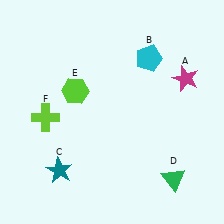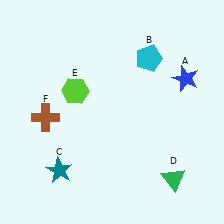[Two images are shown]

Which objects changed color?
A changed from magenta to blue. F changed from lime to brown.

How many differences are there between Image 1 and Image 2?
There are 2 differences between the two images.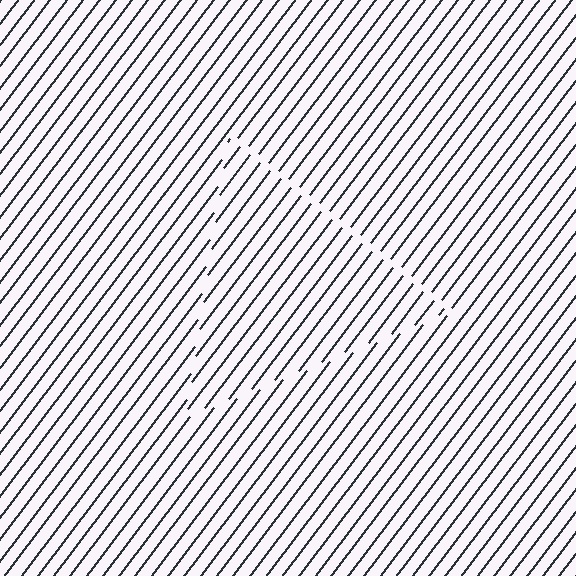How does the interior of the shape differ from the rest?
The interior of the shape contains the same grating, shifted by half a period — the contour is defined by the phase discontinuity where line-ends from the inner and outer gratings abut.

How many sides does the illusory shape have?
3 sides — the line-ends trace a triangle.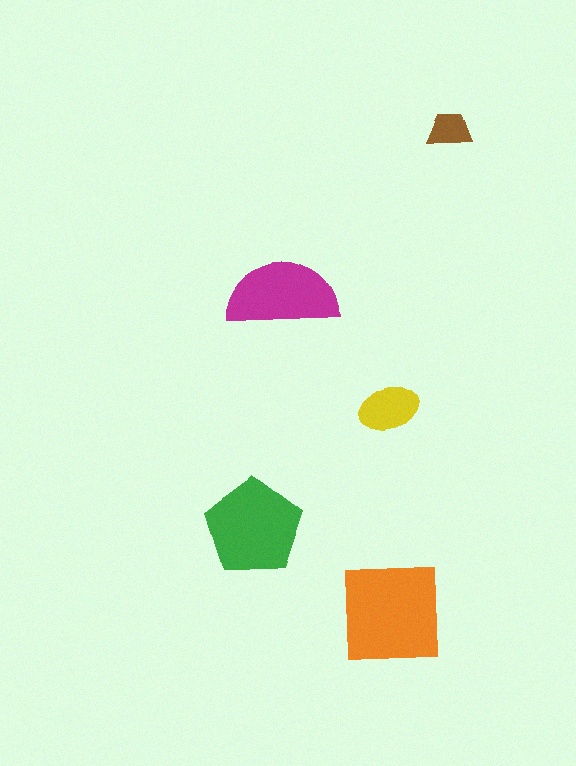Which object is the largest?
The orange square.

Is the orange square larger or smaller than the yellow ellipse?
Larger.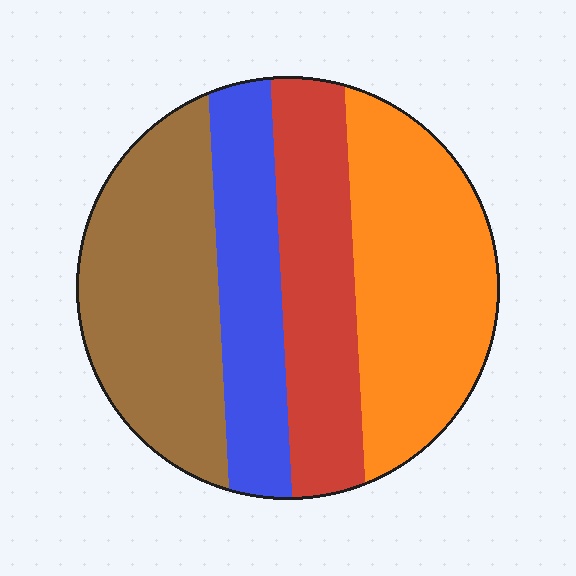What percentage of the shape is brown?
Brown covers 30% of the shape.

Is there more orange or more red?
Orange.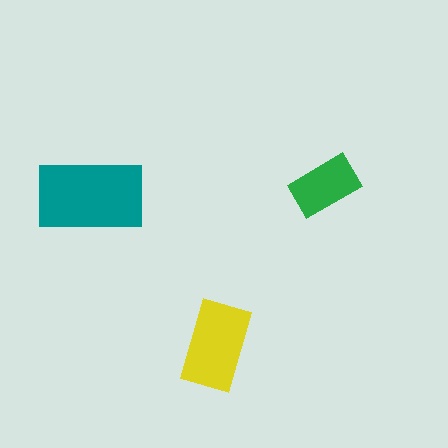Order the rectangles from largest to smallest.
the teal one, the yellow one, the green one.